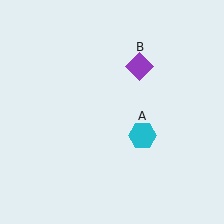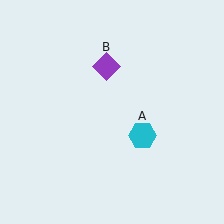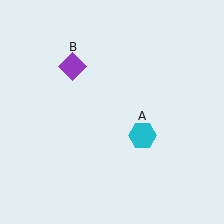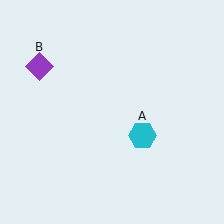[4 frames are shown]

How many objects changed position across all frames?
1 object changed position: purple diamond (object B).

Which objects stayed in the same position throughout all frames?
Cyan hexagon (object A) remained stationary.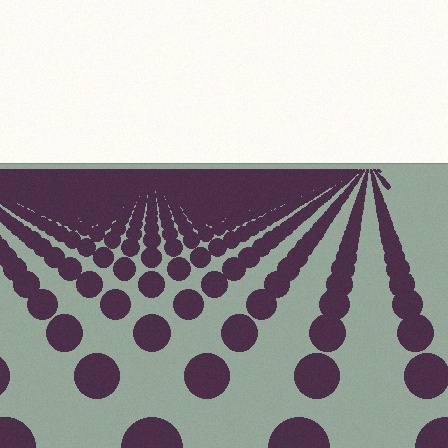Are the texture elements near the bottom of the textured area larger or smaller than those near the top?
Larger. Near the bottom, elements are closer to the viewer and appear at a bigger on-screen size.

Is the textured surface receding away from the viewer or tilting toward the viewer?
The surface is receding away from the viewer. Texture elements get smaller and denser toward the top.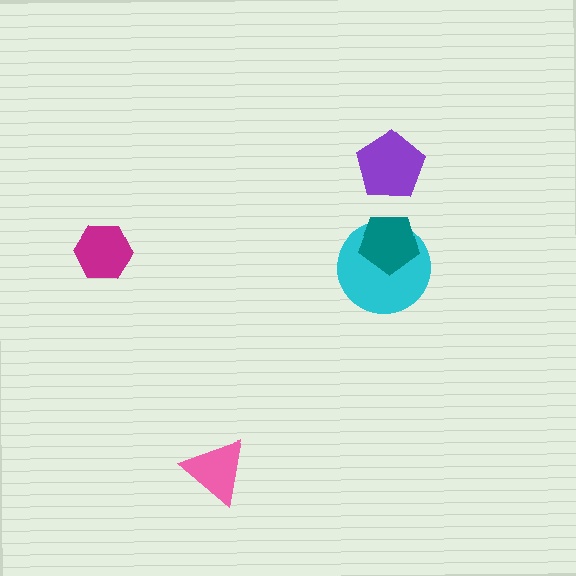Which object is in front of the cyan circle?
The teal pentagon is in front of the cyan circle.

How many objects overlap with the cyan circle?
1 object overlaps with the cyan circle.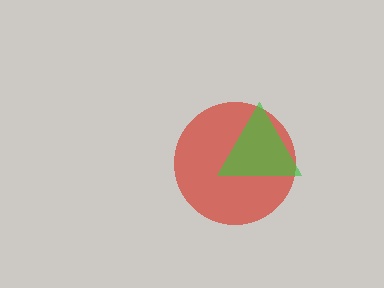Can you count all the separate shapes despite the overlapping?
Yes, there are 2 separate shapes.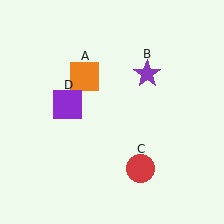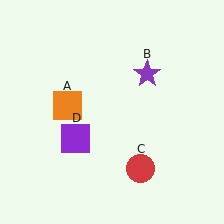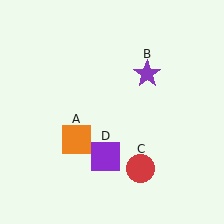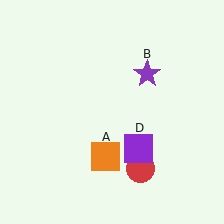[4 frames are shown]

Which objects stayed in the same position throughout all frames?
Purple star (object B) and red circle (object C) remained stationary.